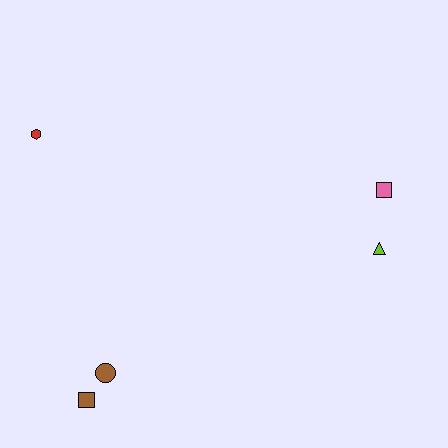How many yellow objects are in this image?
There are no yellow objects.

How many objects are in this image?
There are 5 objects.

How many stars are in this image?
There are no stars.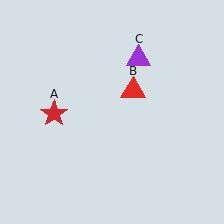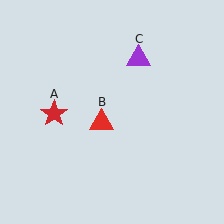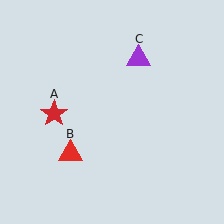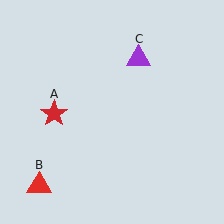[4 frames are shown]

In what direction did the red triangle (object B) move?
The red triangle (object B) moved down and to the left.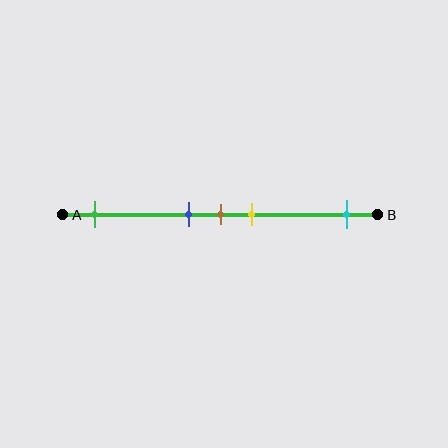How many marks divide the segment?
There are 5 marks dividing the segment.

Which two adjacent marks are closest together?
The blue and brown marks are the closest adjacent pair.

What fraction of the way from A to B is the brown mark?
The brown mark is approximately 50% (0.5) of the way from A to B.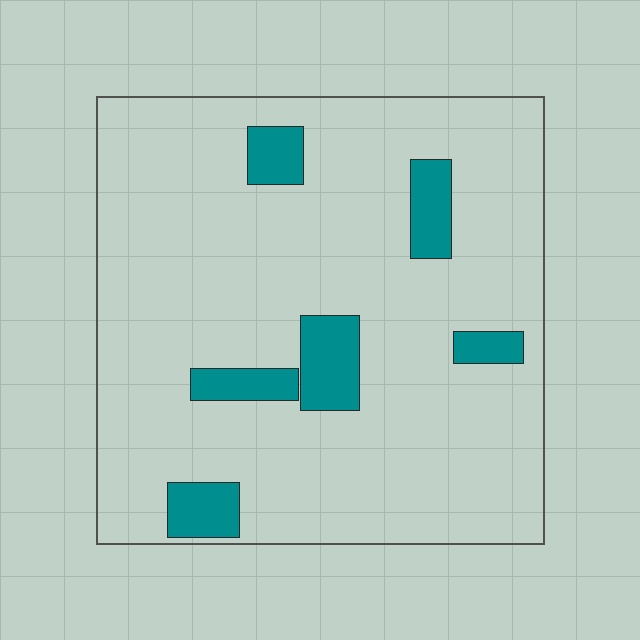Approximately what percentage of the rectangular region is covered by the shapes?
Approximately 10%.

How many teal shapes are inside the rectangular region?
6.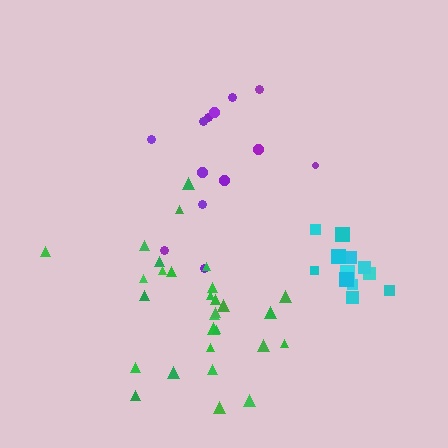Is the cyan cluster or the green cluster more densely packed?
Cyan.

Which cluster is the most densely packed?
Cyan.